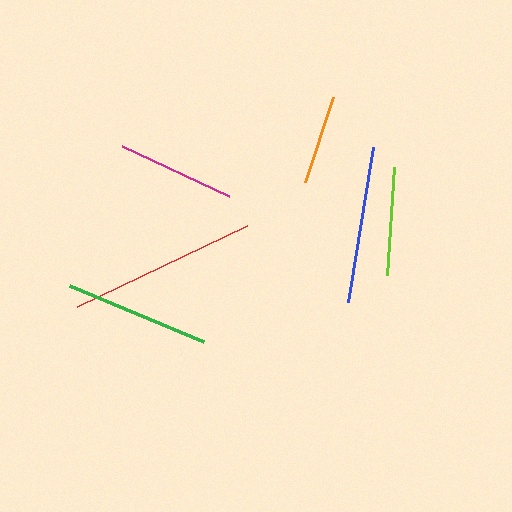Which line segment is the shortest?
The orange line is the shortest at approximately 90 pixels.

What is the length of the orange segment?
The orange segment is approximately 90 pixels long.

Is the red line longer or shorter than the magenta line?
The red line is longer than the magenta line.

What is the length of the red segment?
The red segment is approximately 188 pixels long.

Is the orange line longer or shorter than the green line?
The green line is longer than the orange line.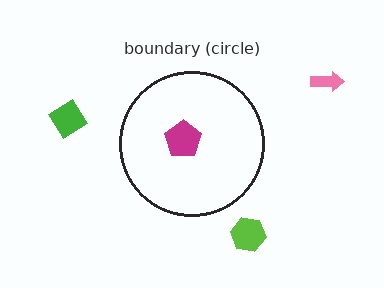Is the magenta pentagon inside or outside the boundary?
Inside.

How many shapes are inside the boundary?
1 inside, 3 outside.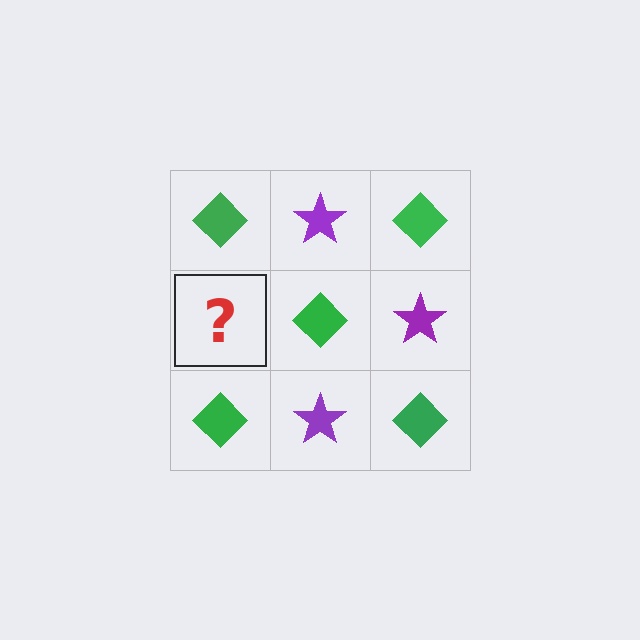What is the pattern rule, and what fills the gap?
The rule is that it alternates green diamond and purple star in a checkerboard pattern. The gap should be filled with a purple star.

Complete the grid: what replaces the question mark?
The question mark should be replaced with a purple star.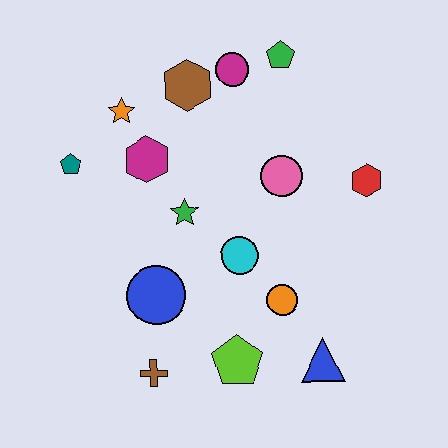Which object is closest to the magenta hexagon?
The orange star is closest to the magenta hexagon.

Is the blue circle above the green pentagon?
No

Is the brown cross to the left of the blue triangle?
Yes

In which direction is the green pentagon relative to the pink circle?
The green pentagon is above the pink circle.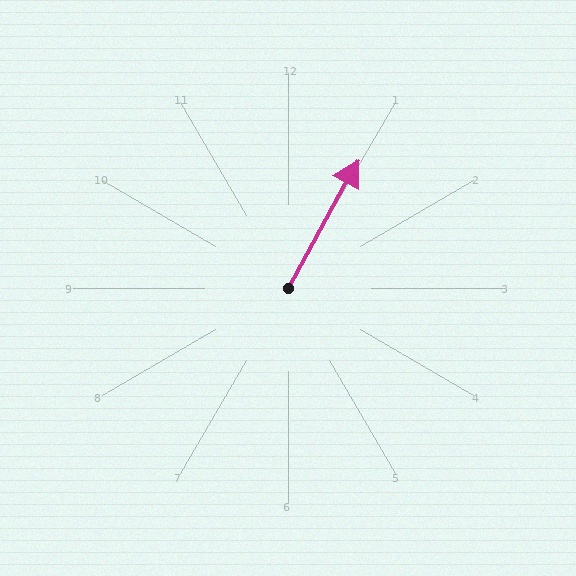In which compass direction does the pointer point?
Northeast.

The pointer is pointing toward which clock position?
Roughly 1 o'clock.